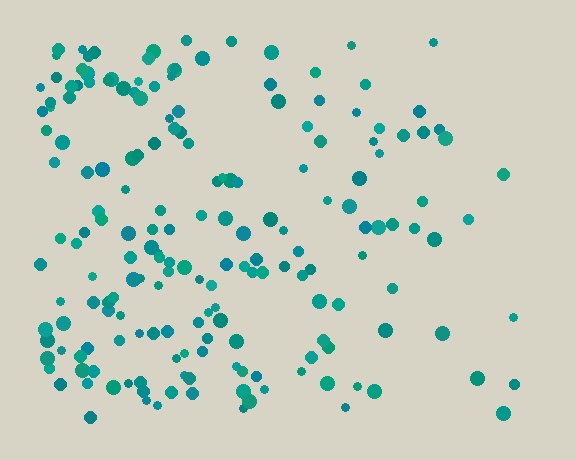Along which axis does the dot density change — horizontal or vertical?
Horizontal.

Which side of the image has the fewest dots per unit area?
The right.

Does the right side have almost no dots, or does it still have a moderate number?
Still a moderate number, just noticeably fewer than the left.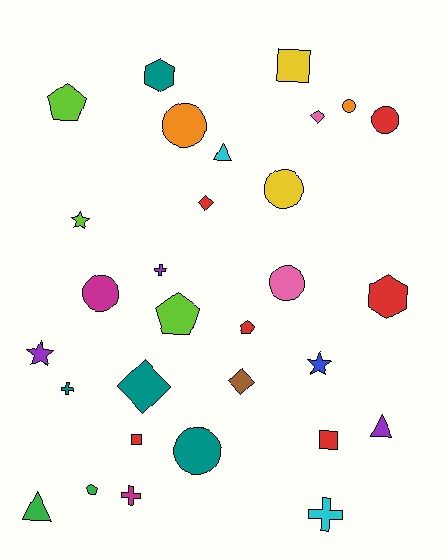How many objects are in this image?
There are 30 objects.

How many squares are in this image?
There are 3 squares.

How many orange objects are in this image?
There are 2 orange objects.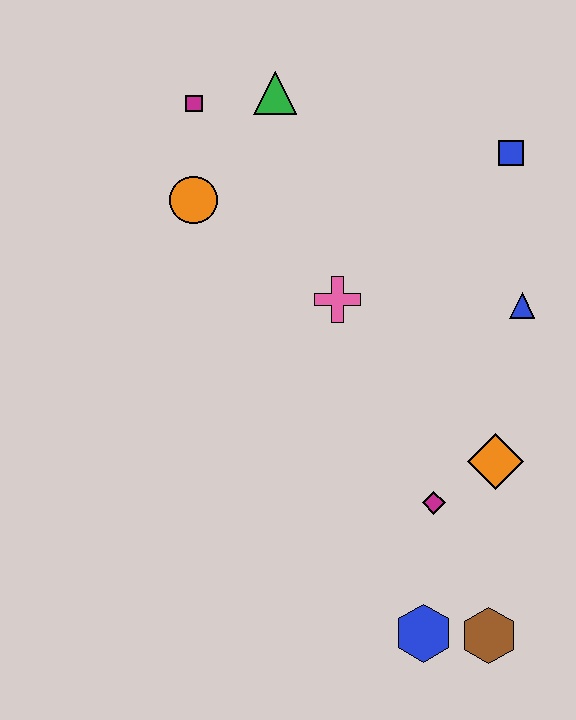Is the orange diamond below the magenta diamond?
No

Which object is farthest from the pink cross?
The brown hexagon is farthest from the pink cross.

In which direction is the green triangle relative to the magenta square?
The green triangle is to the right of the magenta square.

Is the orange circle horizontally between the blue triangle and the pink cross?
No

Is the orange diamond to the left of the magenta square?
No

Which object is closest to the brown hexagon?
The blue hexagon is closest to the brown hexagon.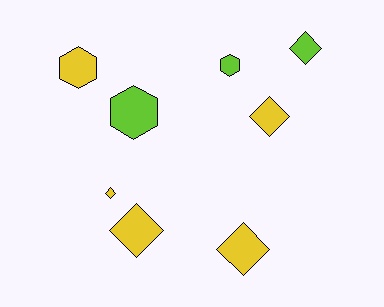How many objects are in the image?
There are 8 objects.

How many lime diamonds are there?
There is 1 lime diamond.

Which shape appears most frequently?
Diamond, with 5 objects.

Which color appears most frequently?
Yellow, with 5 objects.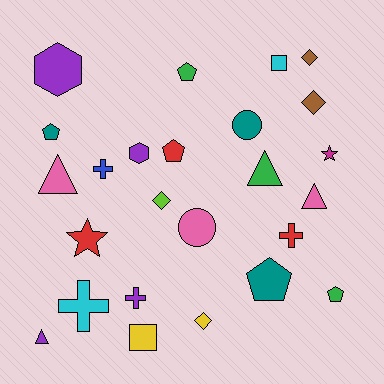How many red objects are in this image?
There are 3 red objects.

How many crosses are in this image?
There are 4 crosses.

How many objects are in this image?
There are 25 objects.